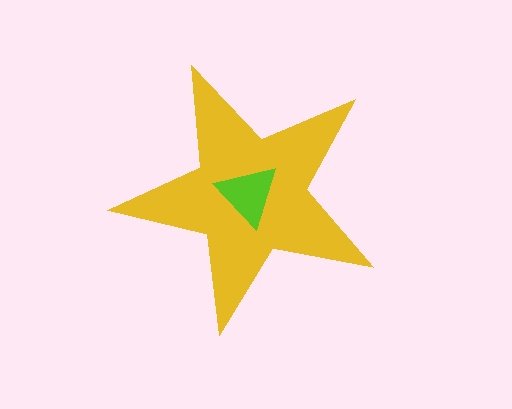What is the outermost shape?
The yellow star.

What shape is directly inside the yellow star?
The lime triangle.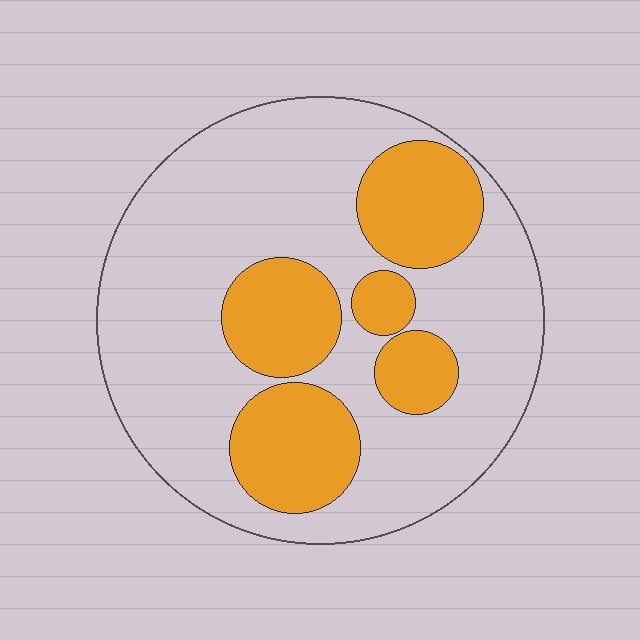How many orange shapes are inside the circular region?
5.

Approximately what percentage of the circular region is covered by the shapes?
Approximately 30%.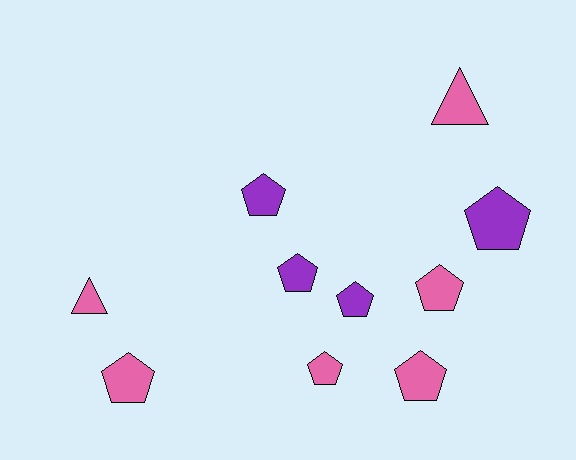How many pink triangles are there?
There are 2 pink triangles.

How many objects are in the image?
There are 10 objects.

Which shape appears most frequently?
Pentagon, with 8 objects.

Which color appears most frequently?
Pink, with 6 objects.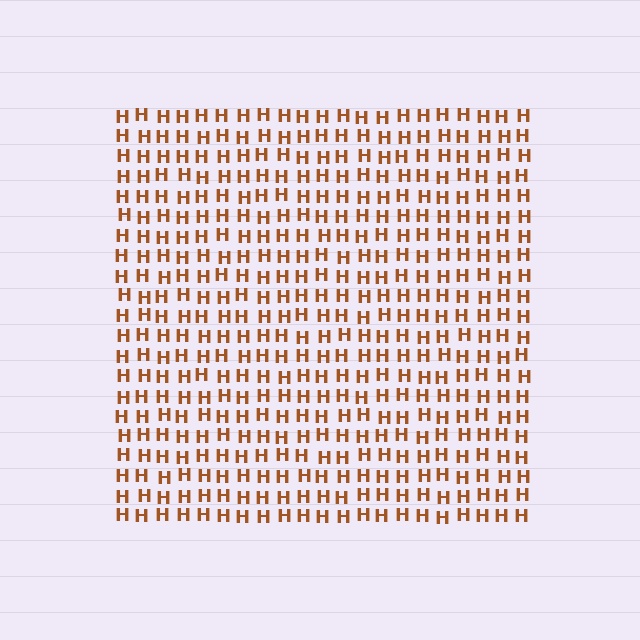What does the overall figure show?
The overall figure shows a square.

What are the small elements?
The small elements are letter H's.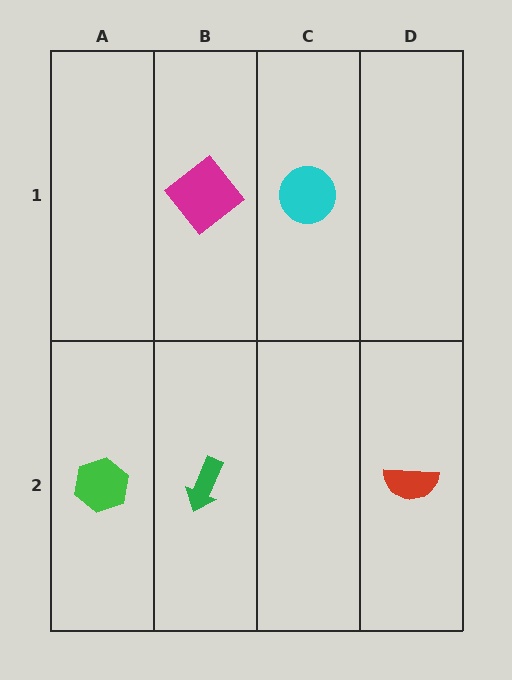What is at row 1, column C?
A cyan circle.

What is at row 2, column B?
A green arrow.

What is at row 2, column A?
A green hexagon.